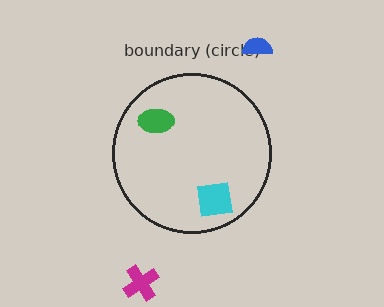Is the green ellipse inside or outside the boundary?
Inside.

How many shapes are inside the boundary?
2 inside, 2 outside.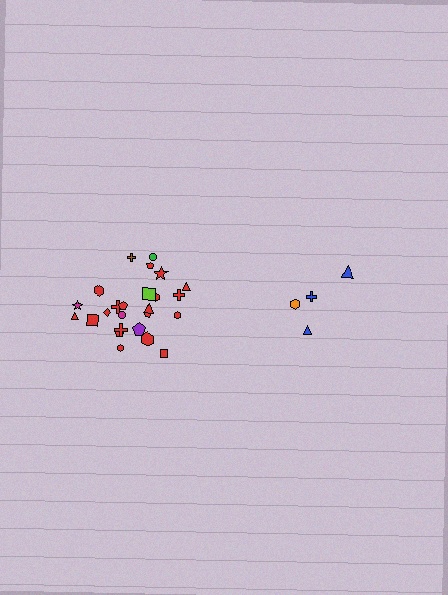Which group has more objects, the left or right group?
The left group.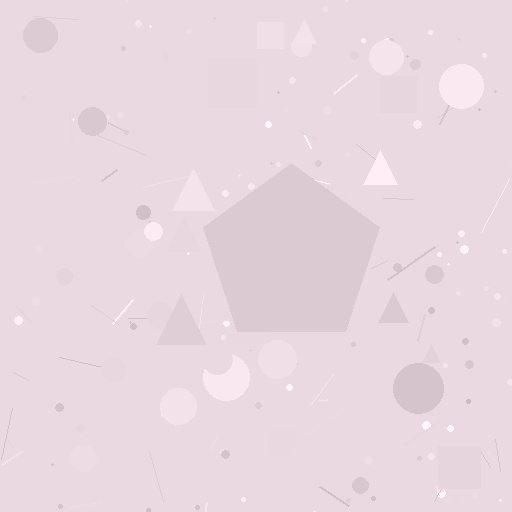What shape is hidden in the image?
A pentagon is hidden in the image.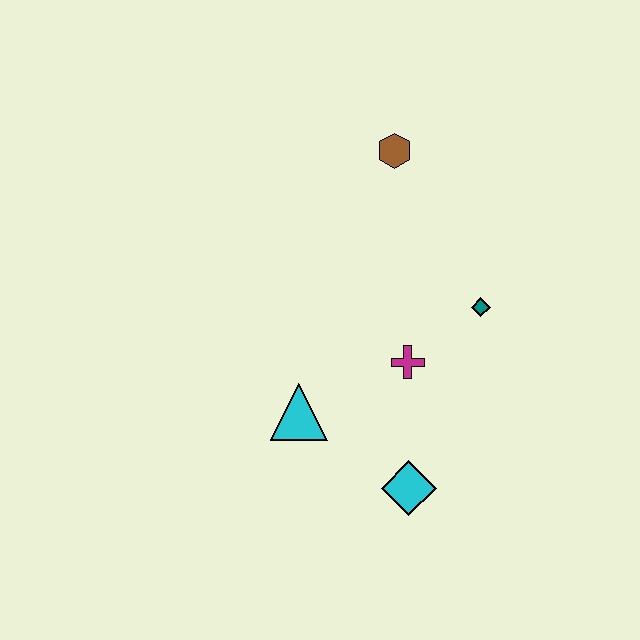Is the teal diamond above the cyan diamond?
Yes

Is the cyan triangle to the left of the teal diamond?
Yes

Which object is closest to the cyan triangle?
The magenta cross is closest to the cyan triangle.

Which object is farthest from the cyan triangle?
The brown hexagon is farthest from the cyan triangle.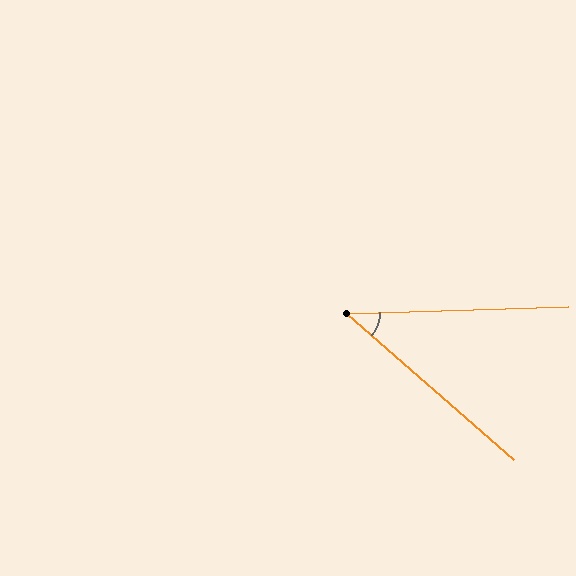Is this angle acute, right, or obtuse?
It is acute.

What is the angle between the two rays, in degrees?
Approximately 43 degrees.